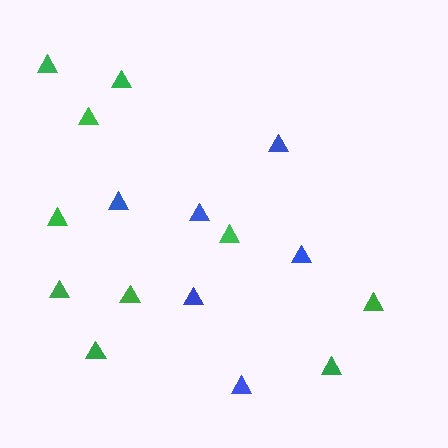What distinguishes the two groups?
There are 2 groups: one group of blue triangles (6) and one group of green triangles (10).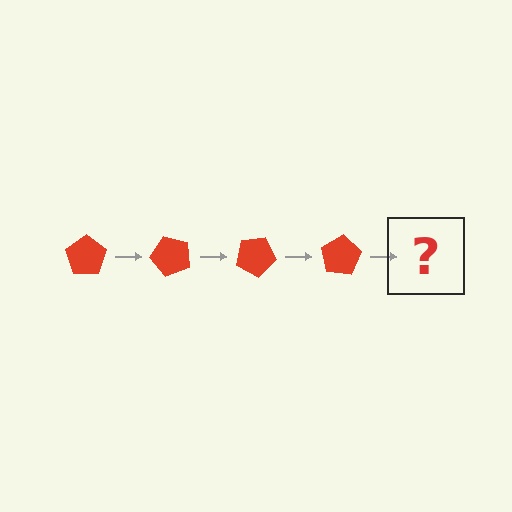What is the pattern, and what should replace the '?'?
The pattern is that the pentagon rotates 50 degrees each step. The '?' should be a red pentagon rotated 200 degrees.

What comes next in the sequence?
The next element should be a red pentagon rotated 200 degrees.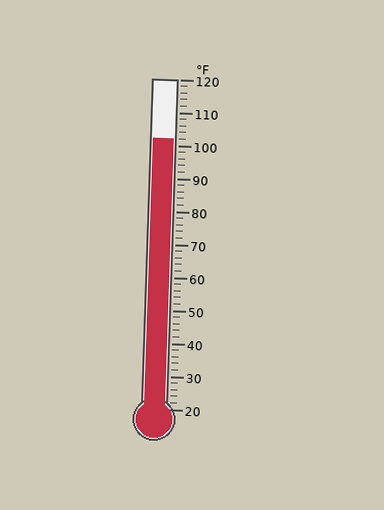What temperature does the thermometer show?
The thermometer shows approximately 102°F.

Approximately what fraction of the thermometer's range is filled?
The thermometer is filled to approximately 80% of its range.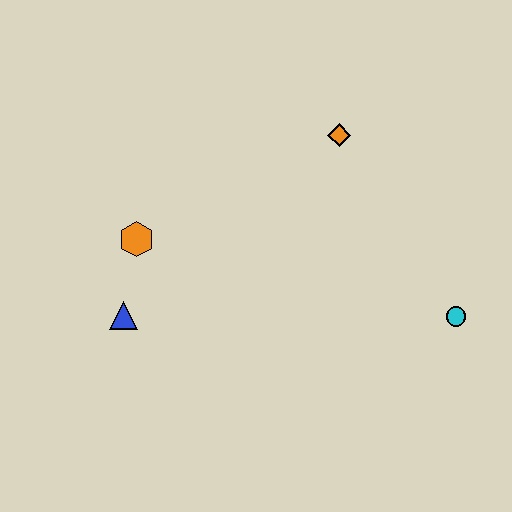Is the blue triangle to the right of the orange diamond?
No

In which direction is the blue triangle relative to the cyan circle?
The blue triangle is to the left of the cyan circle.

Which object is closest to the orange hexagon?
The blue triangle is closest to the orange hexagon.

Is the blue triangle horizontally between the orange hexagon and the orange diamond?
No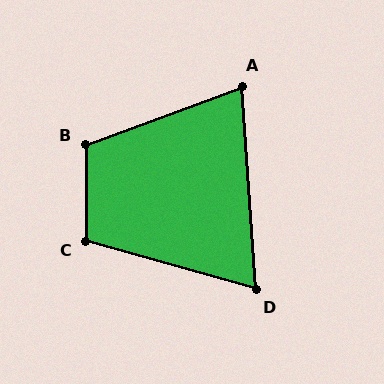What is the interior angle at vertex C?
Approximately 106 degrees (obtuse).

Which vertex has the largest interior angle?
B, at approximately 110 degrees.